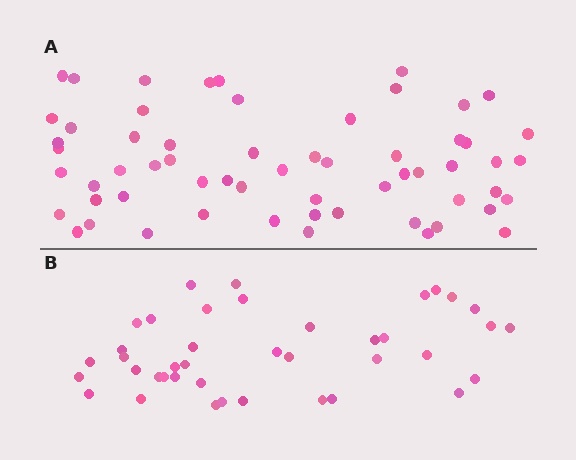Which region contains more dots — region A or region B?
Region A (the top region) has more dots.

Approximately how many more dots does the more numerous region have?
Region A has approximately 20 more dots than region B.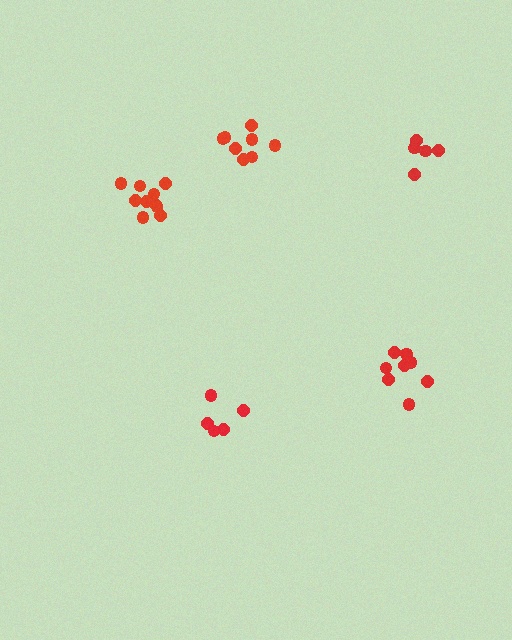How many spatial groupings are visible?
There are 5 spatial groupings.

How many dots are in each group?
Group 1: 5 dots, Group 2: 8 dots, Group 3: 8 dots, Group 4: 10 dots, Group 5: 5 dots (36 total).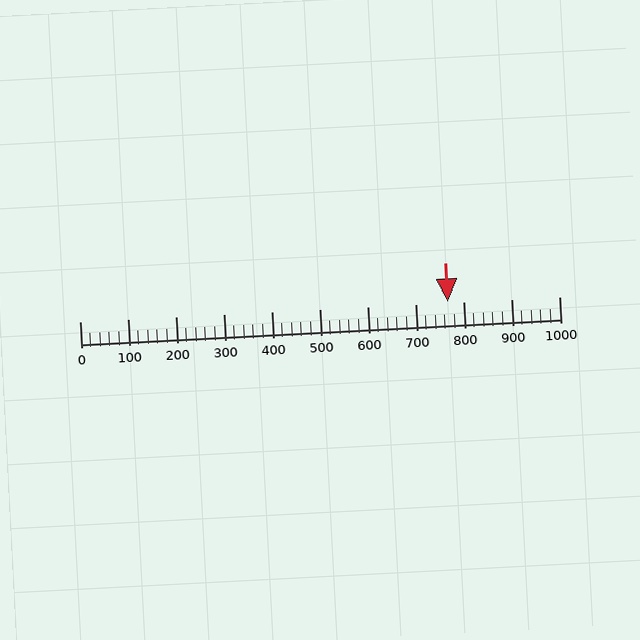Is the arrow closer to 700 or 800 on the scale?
The arrow is closer to 800.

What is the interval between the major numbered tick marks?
The major tick marks are spaced 100 units apart.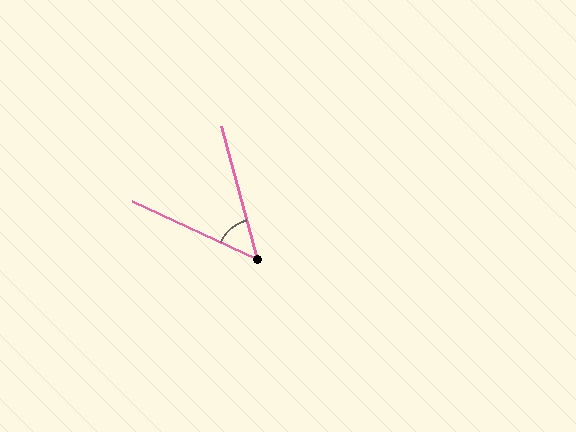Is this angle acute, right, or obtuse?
It is acute.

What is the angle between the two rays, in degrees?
Approximately 50 degrees.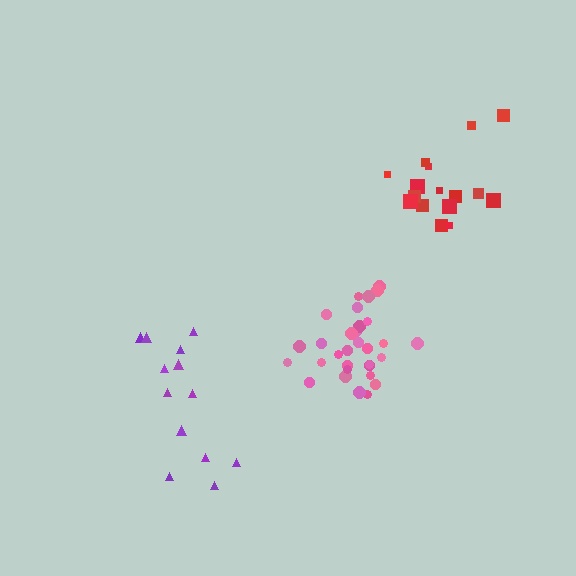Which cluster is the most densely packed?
Pink.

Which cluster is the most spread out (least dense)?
Purple.